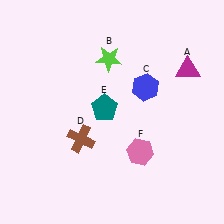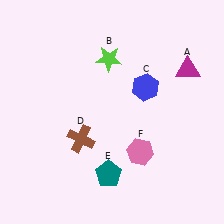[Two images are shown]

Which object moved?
The teal pentagon (E) moved down.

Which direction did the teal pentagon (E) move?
The teal pentagon (E) moved down.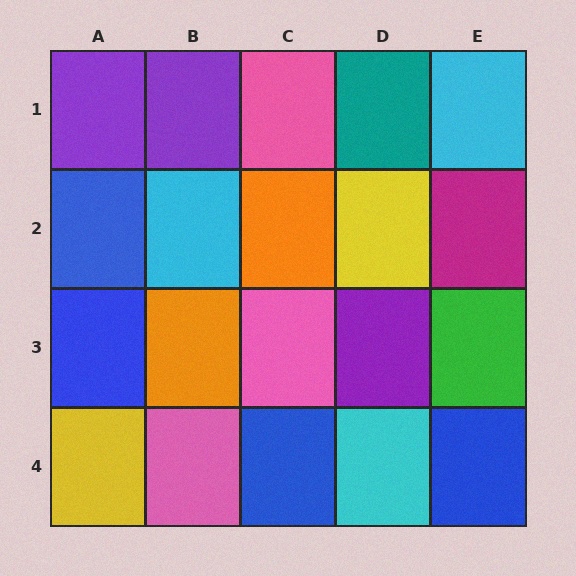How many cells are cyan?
3 cells are cyan.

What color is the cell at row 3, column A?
Blue.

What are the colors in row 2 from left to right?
Blue, cyan, orange, yellow, magenta.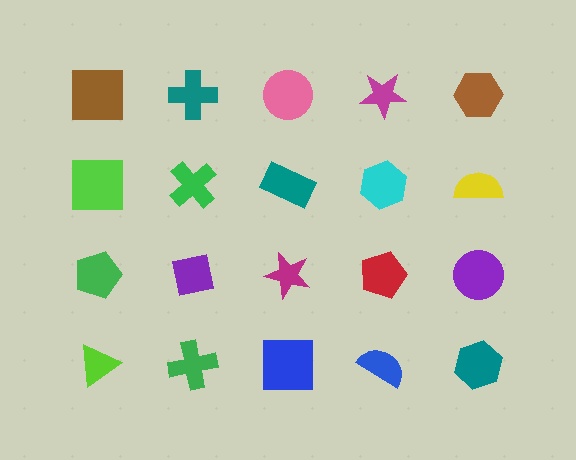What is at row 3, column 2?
A purple square.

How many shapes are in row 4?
5 shapes.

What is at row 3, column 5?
A purple circle.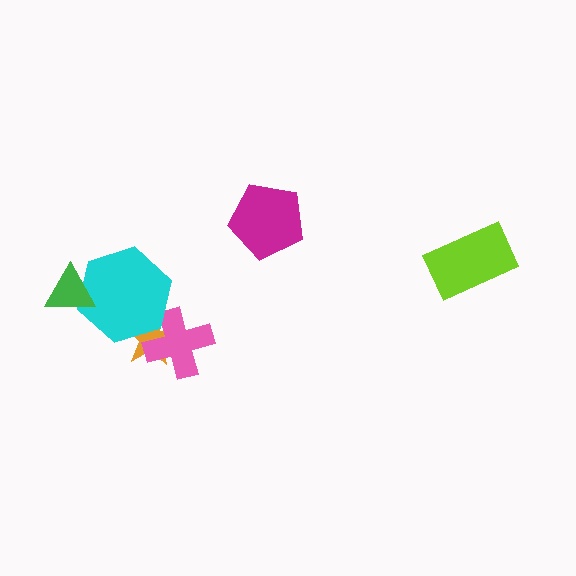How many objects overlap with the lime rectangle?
0 objects overlap with the lime rectangle.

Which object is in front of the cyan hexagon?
The green triangle is in front of the cyan hexagon.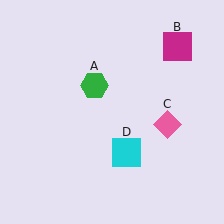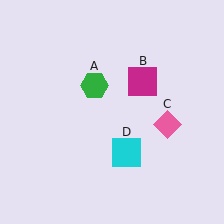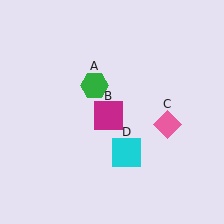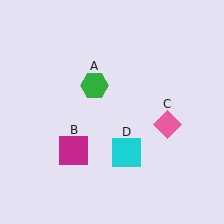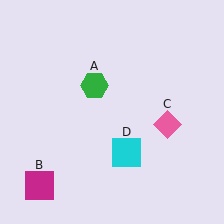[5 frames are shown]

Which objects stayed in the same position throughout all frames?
Green hexagon (object A) and pink diamond (object C) and cyan square (object D) remained stationary.